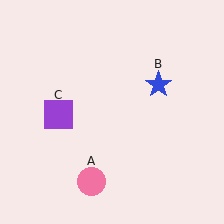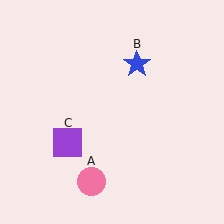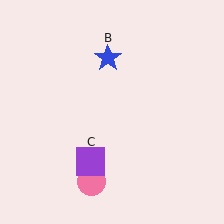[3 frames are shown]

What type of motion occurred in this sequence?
The blue star (object B), purple square (object C) rotated counterclockwise around the center of the scene.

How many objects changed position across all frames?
2 objects changed position: blue star (object B), purple square (object C).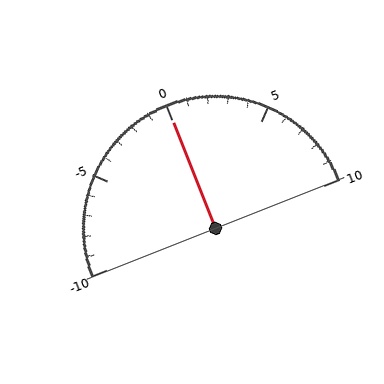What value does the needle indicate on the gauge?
The needle indicates approximately 0.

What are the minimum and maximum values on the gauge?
The gauge ranges from -10 to 10.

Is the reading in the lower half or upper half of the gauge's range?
The reading is in the upper half of the range (-10 to 10).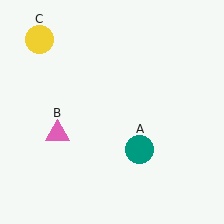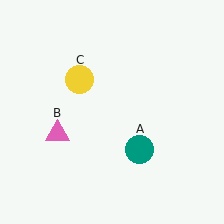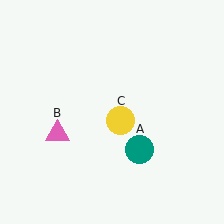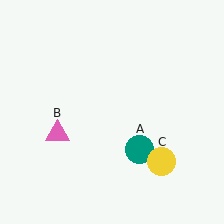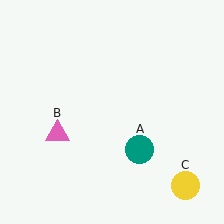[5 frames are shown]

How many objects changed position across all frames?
1 object changed position: yellow circle (object C).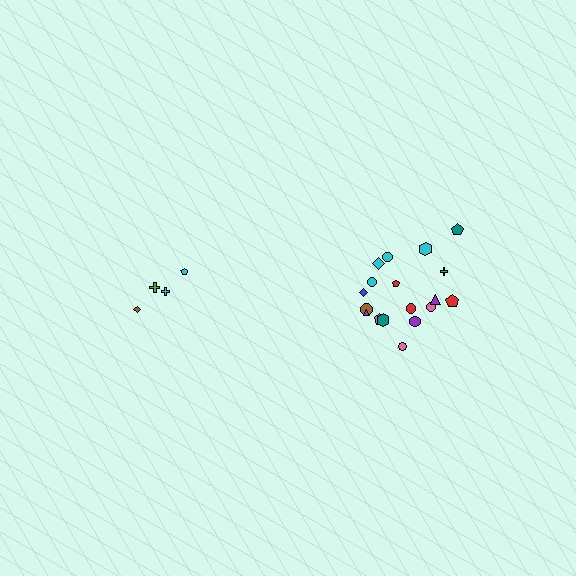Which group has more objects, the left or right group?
The right group.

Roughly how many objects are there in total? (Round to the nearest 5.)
Roughly 20 objects in total.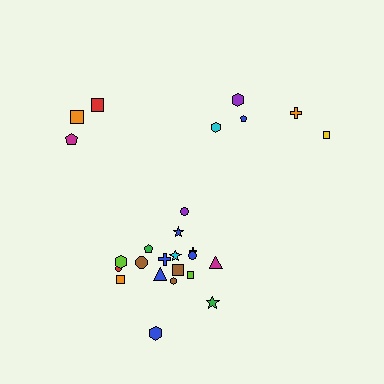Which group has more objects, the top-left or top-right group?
The top-right group.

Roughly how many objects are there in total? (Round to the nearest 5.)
Roughly 25 objects in total.